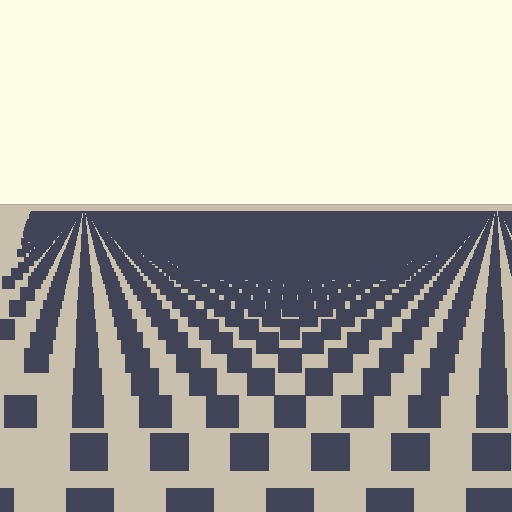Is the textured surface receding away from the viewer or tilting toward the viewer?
The surface is receding away from the viewer. Texture elements get smaller and denser toward the top.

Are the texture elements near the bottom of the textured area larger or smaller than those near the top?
Larger. Near the bottom, elements are closer to the viewer and appear at a bigger on-screen size.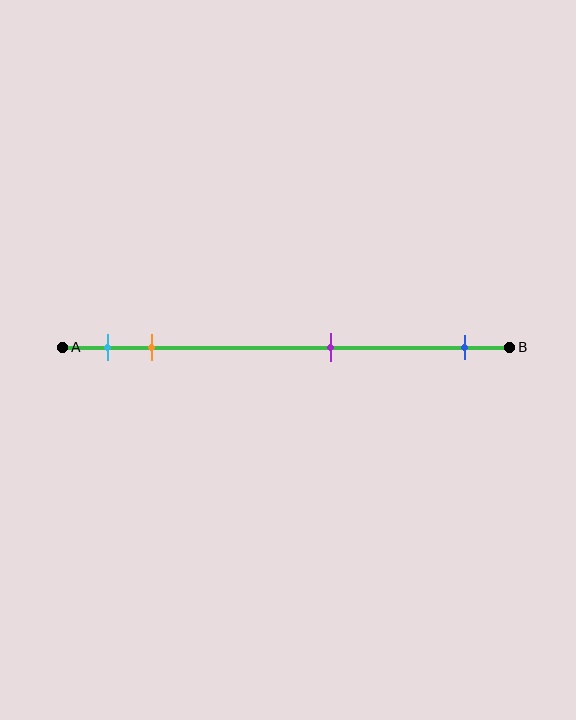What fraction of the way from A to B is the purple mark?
The purple mark is approximately 60% (0.6) of the way from A to B.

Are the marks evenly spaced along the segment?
No, the marks are not evenly spaced.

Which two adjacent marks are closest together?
The cyan and orange marks are the closest adjacent pair.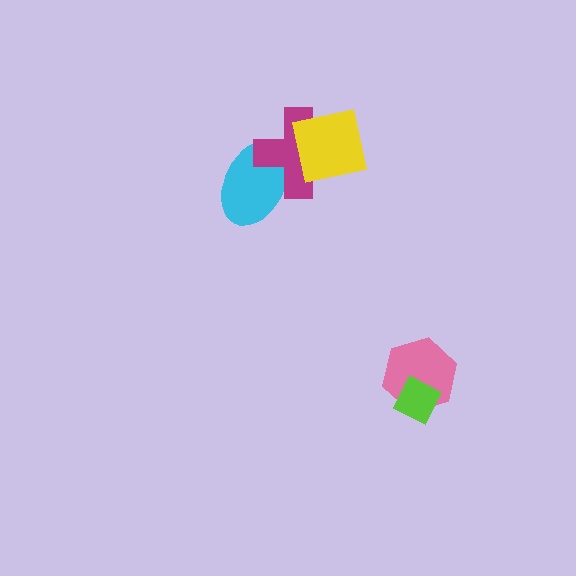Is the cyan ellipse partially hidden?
Yes, it is partially covered by another shape.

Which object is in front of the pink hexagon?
The lime diamond is in front of the pink hexagon.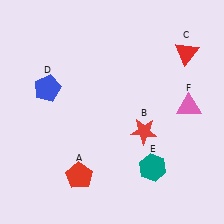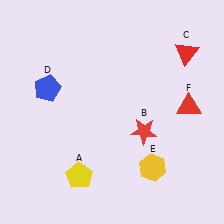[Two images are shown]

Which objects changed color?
A changed from red to yellow. E changed from teal to yellow. F changed from pink to red.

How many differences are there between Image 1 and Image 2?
There are 3 differences between the two images.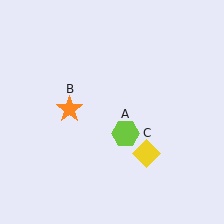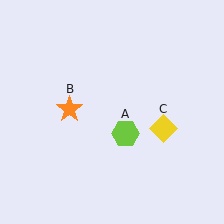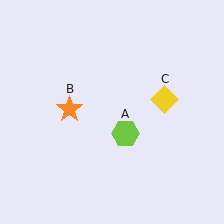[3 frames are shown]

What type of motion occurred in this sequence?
The yellow diamond (object C) rotated counterclockwise around the center of the scene.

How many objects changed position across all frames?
1 object changed position: yellow diamond (object C).